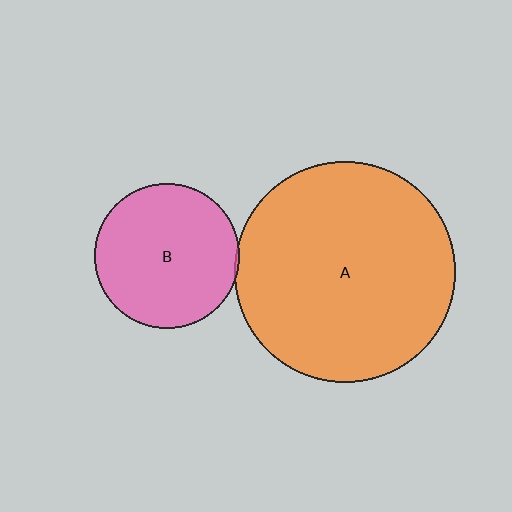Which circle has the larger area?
Circle A (orange).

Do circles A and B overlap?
Yes.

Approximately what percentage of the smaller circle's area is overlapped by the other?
Approximately 5%.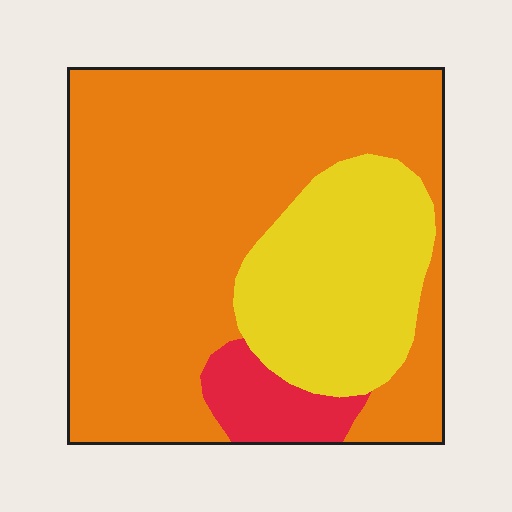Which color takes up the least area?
Red, at roughly 5%.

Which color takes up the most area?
Orange, at roughly 70%.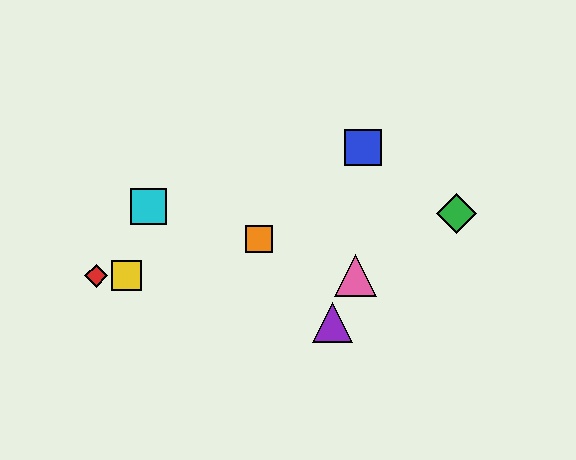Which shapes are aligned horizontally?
The red diamond, the yellow square, the pink triangle are aligned horizontally.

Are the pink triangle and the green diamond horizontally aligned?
No, the pink triangle is at y≈276 and the green diamond is at y≈213.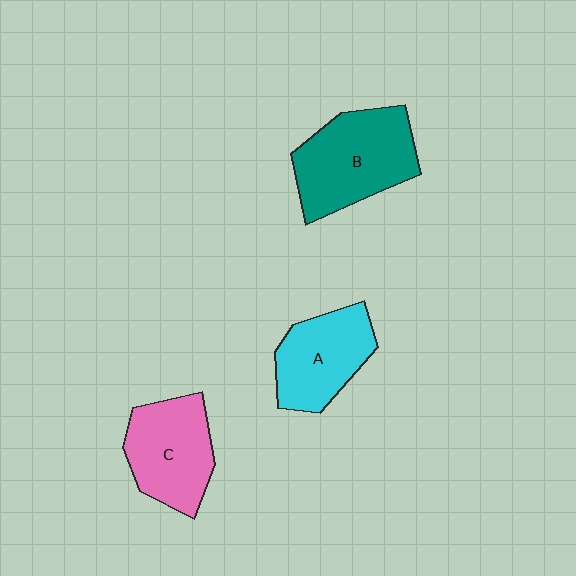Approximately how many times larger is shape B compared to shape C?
Approximately 1.2 times.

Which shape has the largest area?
Shape B (teal).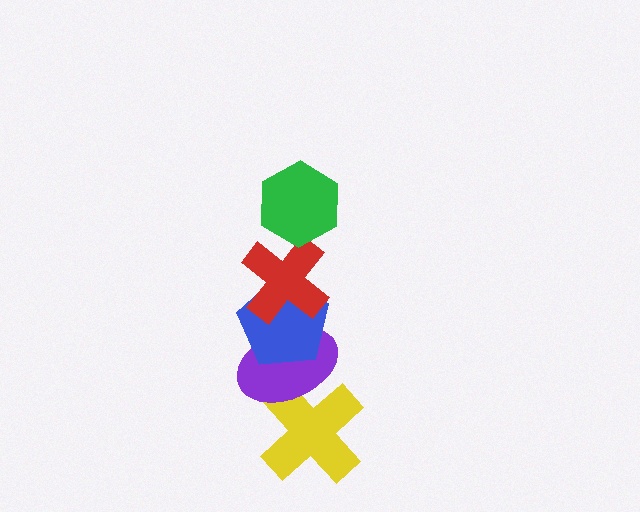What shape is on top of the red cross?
The green hexagon is on top of the red cross.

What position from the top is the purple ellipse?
The purple ellipse is 4th from the top.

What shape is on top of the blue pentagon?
The red cross is on top of the blue pentagon.